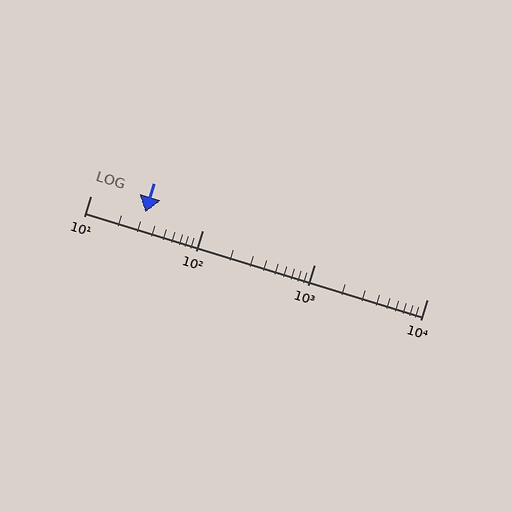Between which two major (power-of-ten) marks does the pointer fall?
The pointer is between 10 and 100.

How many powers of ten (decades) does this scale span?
The scale spans 3 decades, from 10 to 10000.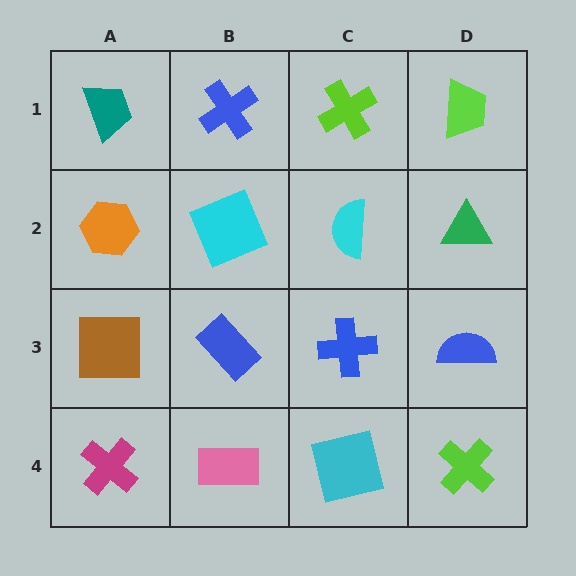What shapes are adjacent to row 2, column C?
A lime cross (row 1, column C), a blue cross (row 3, column C), a cyan square (row 2, column B), a green triangle (row 2, column D).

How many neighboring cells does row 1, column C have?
3.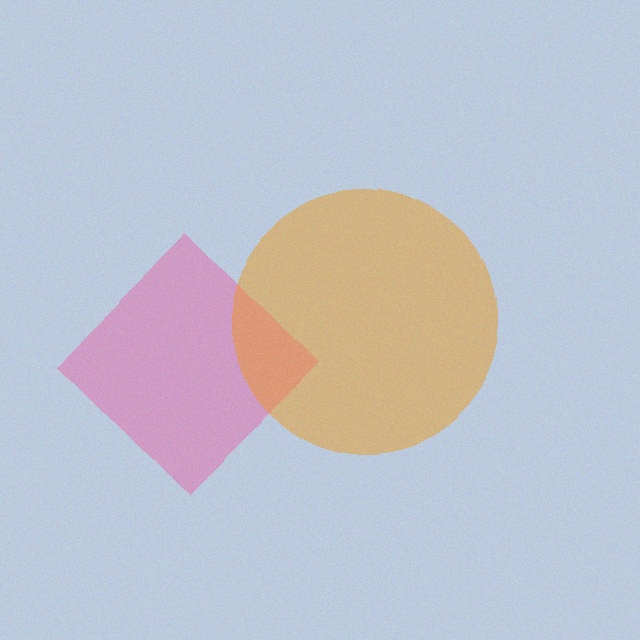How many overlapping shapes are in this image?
There are 2 overlapping shapes in the image.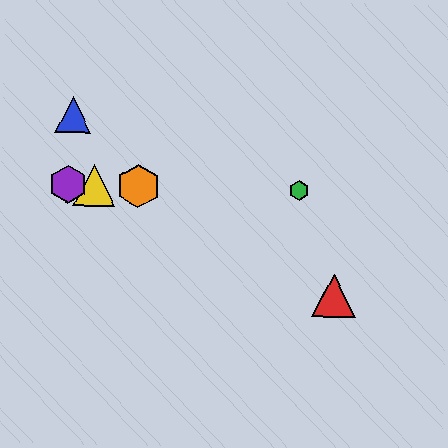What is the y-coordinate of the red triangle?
The red triangle is at y≈296.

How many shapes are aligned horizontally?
4 shapes (the green hexagon, the yellow triangle, the purple hexagon, the orange hexagon) are aligned horizontally.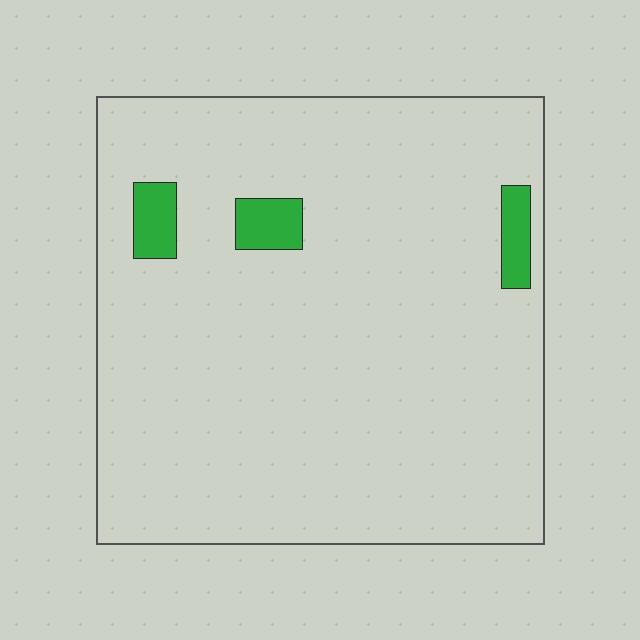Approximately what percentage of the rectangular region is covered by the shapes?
Approximately 5%.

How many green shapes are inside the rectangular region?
3.